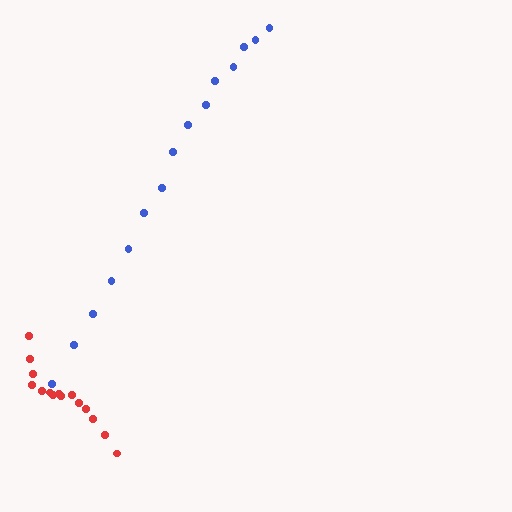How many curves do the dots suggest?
There are 2 distinct paths.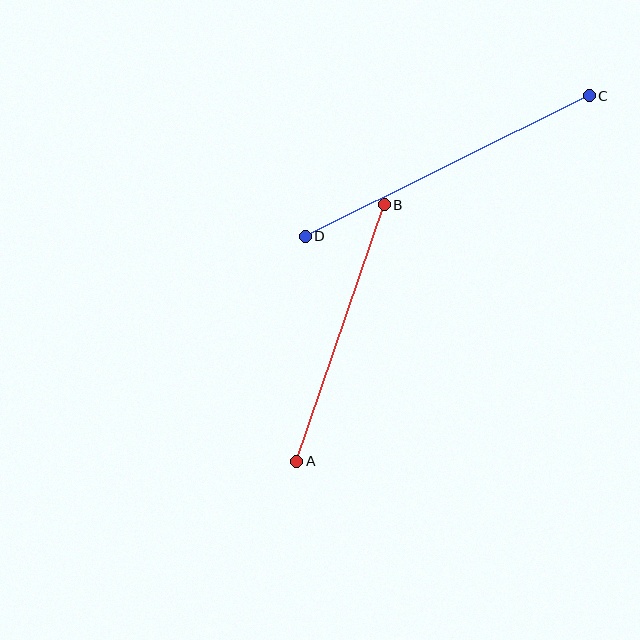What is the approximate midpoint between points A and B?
The midpoint is at approximately (341, 333) pixels.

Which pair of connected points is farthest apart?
Points C and D are farthest apart.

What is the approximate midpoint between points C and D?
The midpoint is at approximately (447, 166) pixels.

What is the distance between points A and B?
The distance is approximately 271 pixels.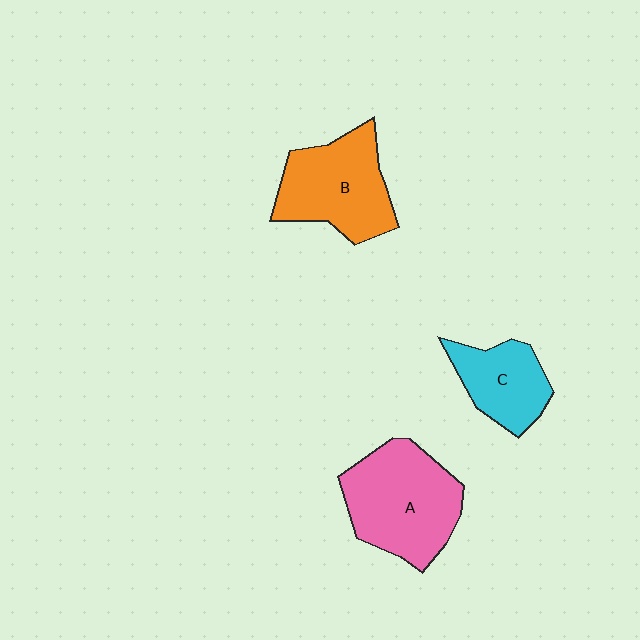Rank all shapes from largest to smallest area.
From largest to smallest: A (pink), B (orange), C (cyan).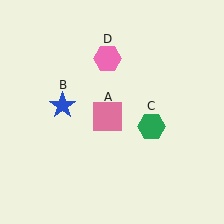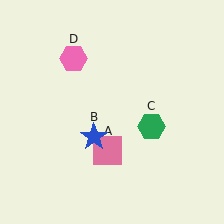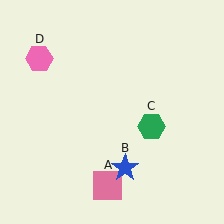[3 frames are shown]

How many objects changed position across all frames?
3 objects changed position: pink square (object A), blue star (object B), pink hexagon (object D).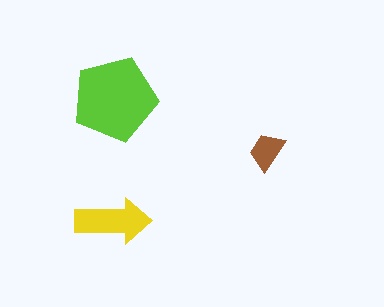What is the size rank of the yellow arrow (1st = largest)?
2nd.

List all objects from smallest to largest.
The brown trapezoid, the yellow arrow, the lime pentagon.